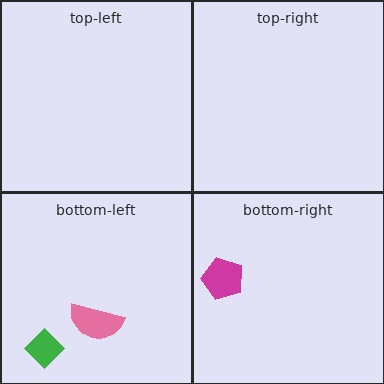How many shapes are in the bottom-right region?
1.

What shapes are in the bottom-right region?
The magenta pentagon.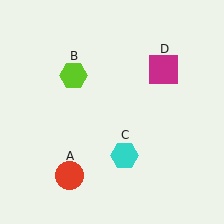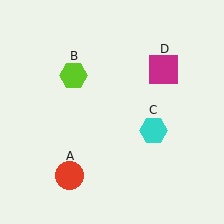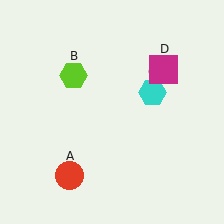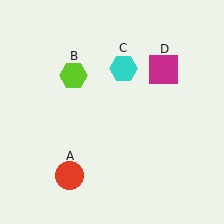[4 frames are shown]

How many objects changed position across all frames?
1 object changed position: cyan hexagon (object C).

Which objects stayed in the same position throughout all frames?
Red circle (object A) and lime hexagon (object B) and magenta square (object D) remained stationary.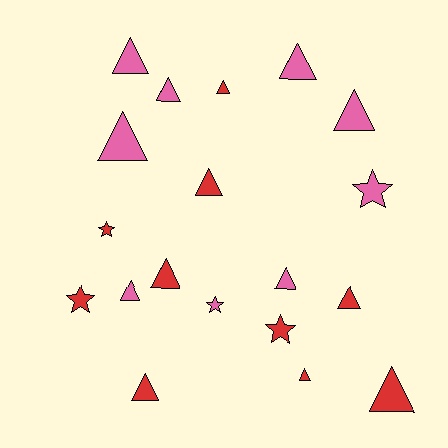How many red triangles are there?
There are 7 red triangles.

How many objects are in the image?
There are 19 objects.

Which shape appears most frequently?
Triangle, with 14 objects.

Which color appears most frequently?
Red, with 10 objects.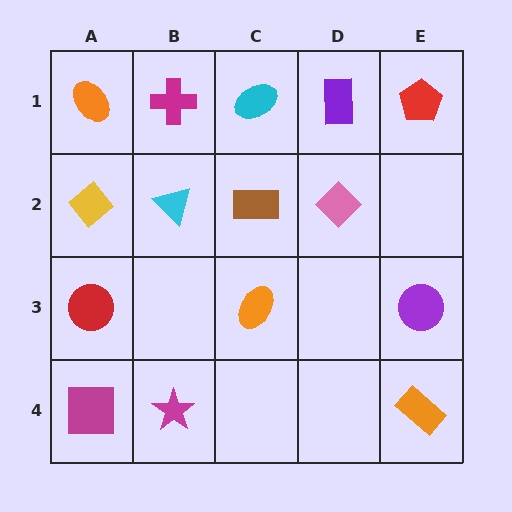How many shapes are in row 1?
5 shapes.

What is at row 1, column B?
A magenta cross.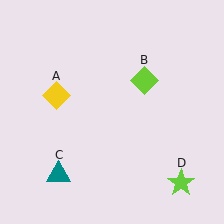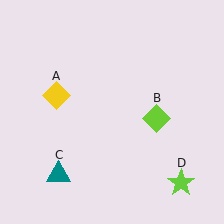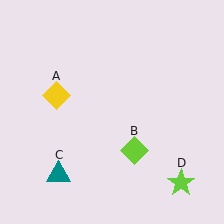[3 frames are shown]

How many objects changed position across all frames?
1 object changed position: lime diamond (object B).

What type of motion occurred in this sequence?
The lime diamond (object B) rotated clockwise around the center of the scene.